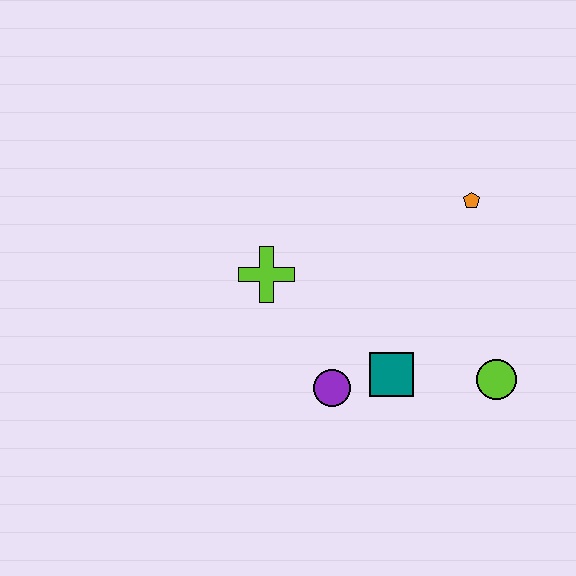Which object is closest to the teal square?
The purple circle is closest to the teal square.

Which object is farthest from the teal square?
The orange pentagon is farthest from the teal square.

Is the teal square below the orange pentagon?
Yes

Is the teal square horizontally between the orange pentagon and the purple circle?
Yes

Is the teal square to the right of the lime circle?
No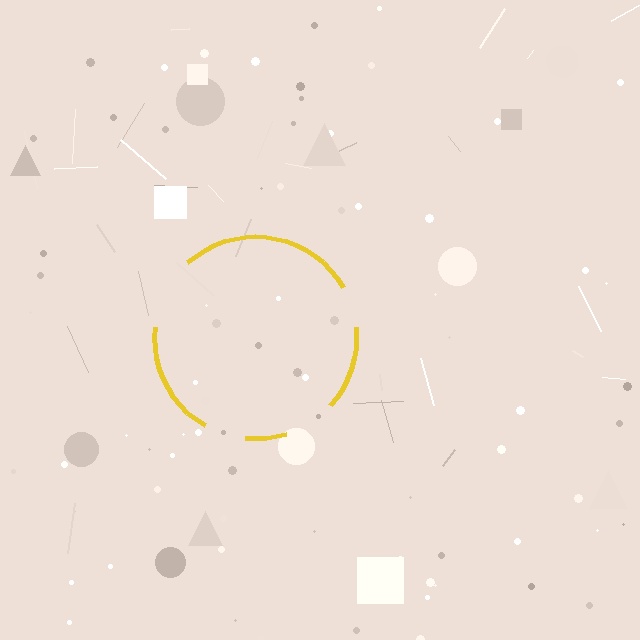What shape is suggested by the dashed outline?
The dashed outline suggests a circle.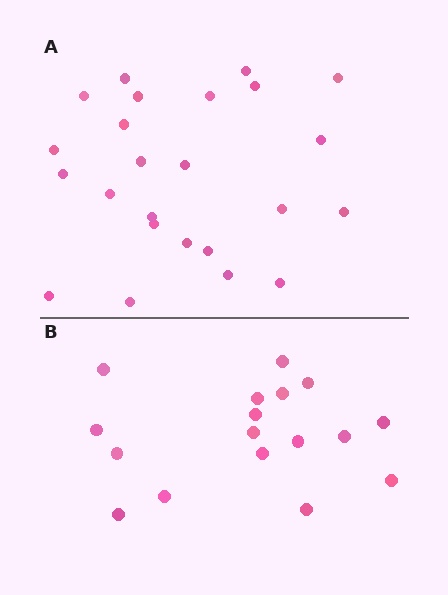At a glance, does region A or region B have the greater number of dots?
Region A (the top region) has more dots.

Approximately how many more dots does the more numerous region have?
Region A has roughly 8 or so more dots than region B.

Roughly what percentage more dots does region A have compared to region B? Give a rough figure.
About 40% more.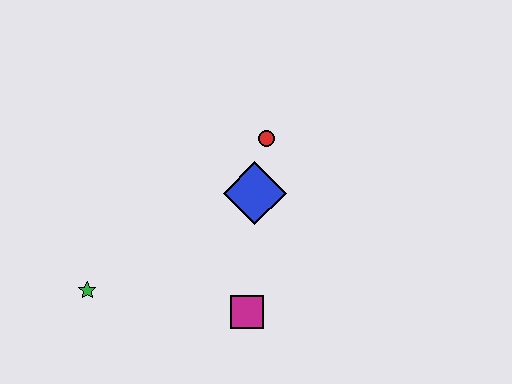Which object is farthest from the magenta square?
The red circle is farthest from the magenta square.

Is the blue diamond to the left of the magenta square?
No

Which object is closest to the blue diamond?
The red circle is closest to the blue diamond.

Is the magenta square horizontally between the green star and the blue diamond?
Yes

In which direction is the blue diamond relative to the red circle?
The blue diamond is below the red circle.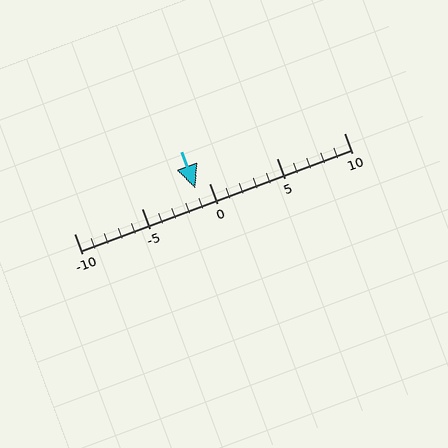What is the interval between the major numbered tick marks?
The major tick marks are spaced 5 units apart.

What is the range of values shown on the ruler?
The ruler shows values from -10 to 10.